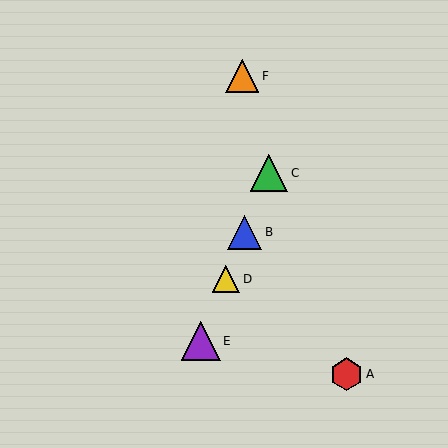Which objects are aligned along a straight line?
Objects B, C, D, E are aligned along a straight line.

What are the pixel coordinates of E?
Object E is at (201, 341).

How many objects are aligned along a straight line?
4 objects (B, C, D, E) are aligned along a straight line.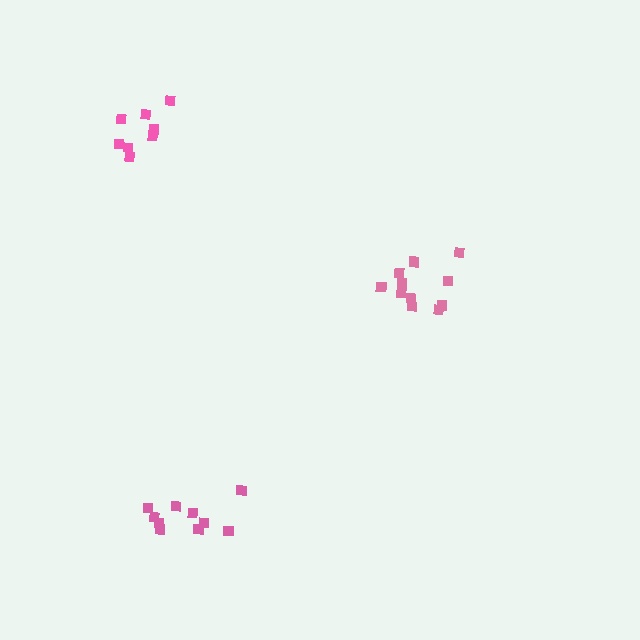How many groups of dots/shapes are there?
There are 3 groups.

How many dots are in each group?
Group 1: 10 dots, Group 2: 11 dots, Group 3: 8 dots (29 total).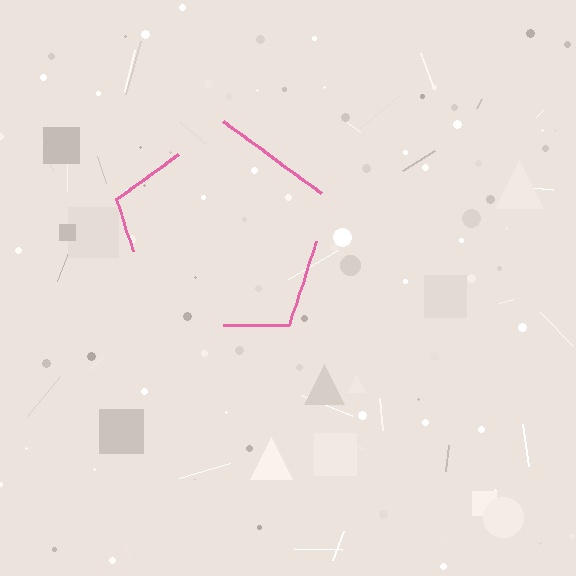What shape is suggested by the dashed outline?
The dashed outline suggests a pentagon.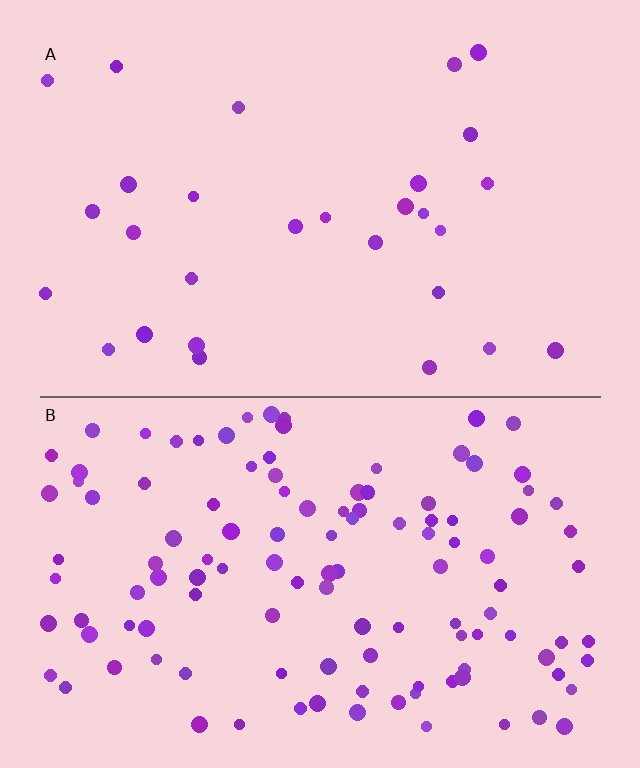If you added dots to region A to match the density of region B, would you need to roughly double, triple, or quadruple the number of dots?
Approximately quadruple.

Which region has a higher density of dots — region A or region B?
B (the bottom).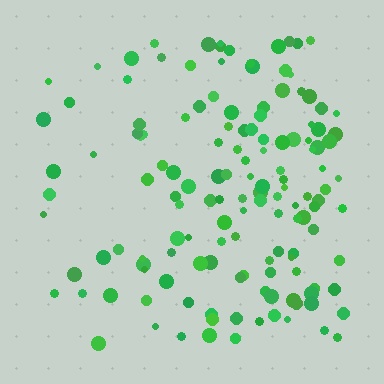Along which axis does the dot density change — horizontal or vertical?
Horizontal.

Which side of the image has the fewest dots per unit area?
The left.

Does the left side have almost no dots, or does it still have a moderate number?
Still a moderate number, just noticeably fewer than the right.